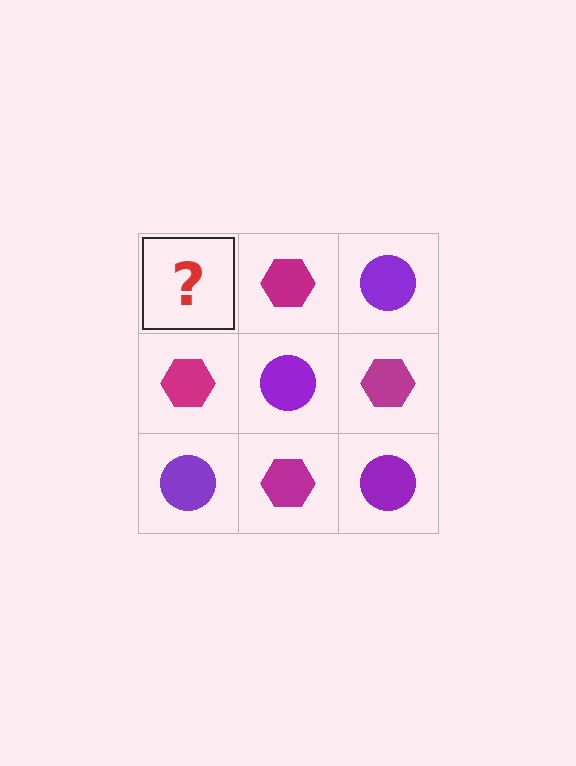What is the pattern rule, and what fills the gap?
The rule is that it alternates purple circle and magenta hexagon in a checkerboard pattern. The gap should be filled with a purple circle.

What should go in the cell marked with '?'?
The missing cell should contain a purple circle.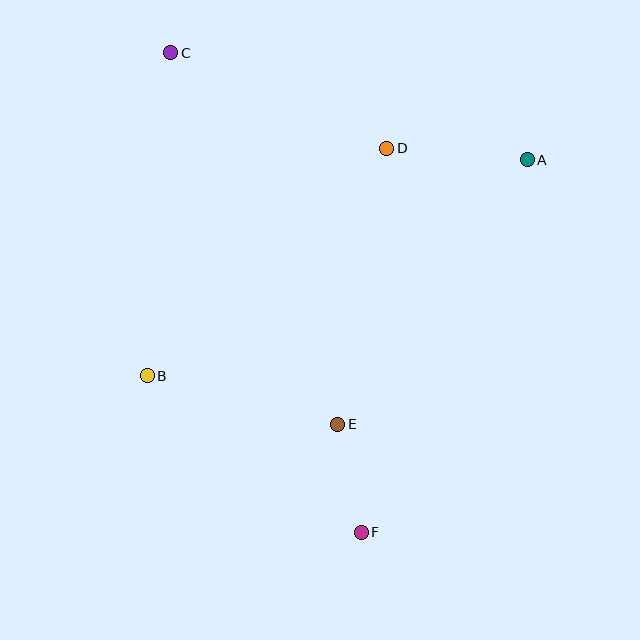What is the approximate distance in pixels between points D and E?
The distance between D and E is approximately 280 pixels.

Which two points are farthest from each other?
Points C and F are farthest from each other.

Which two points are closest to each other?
Points E and F are closest to each other.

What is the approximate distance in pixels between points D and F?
The distance between D and F is approximately 385 pixels.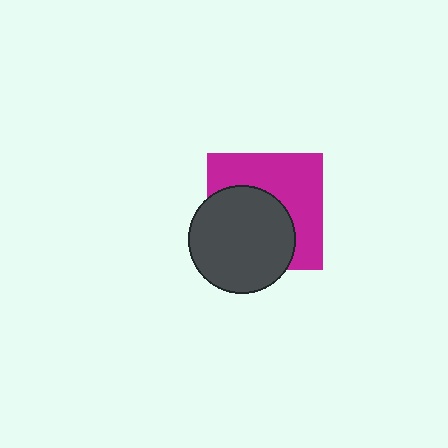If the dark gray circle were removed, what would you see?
You would see the complete magenta square.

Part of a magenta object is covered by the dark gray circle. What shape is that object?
It is a square.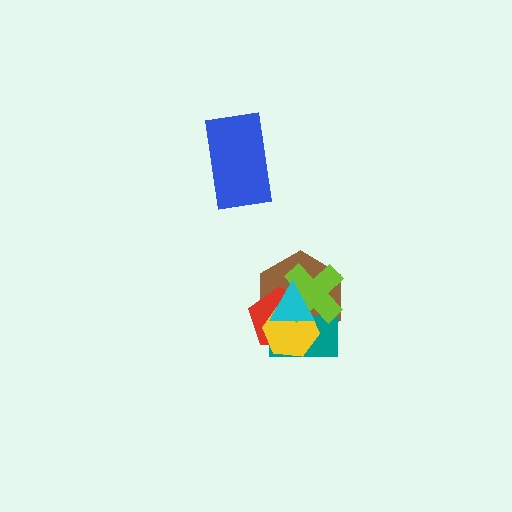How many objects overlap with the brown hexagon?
5 objects overlap with the brown hexagon.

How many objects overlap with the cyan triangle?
5 objects overlap with the cyan triangle.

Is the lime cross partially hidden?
Yes, it is partially covered by another shape.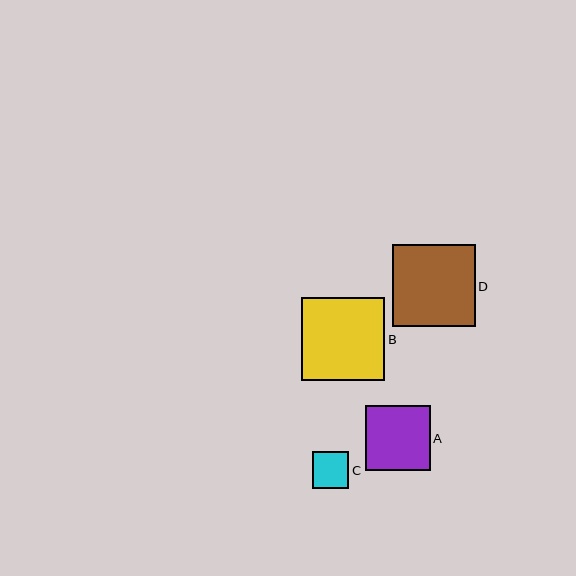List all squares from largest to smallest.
From largest to smallest: B, D, A, C.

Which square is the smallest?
Square C is the smallest with a size of approximately 37 pixels.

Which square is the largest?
Square B is the largest with a size of approximately 84 pixels.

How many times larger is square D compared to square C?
Square D is approximately 2.2 times the size of square C.